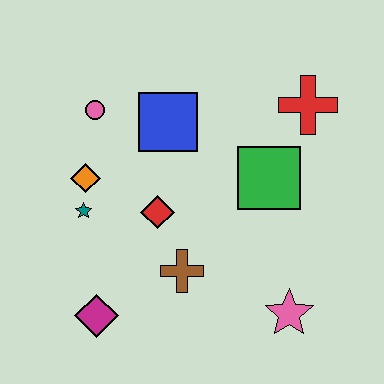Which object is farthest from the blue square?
The pink star is farthest from the blue square.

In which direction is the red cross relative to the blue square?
The red cross is to the right of the blue square.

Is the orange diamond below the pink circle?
Yes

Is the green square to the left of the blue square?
No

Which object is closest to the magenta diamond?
The brown cross is closest to the magenta diamond.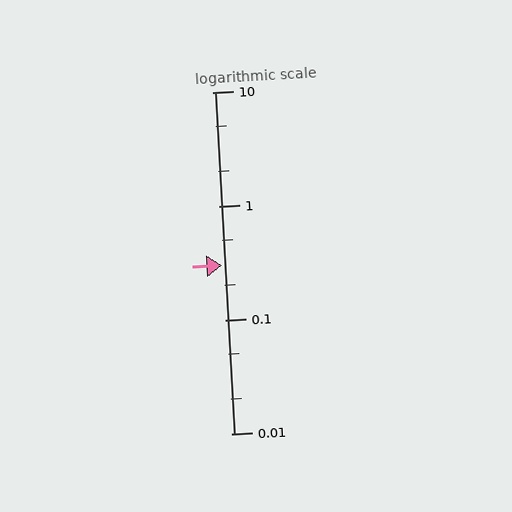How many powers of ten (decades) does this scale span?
The scale spans 3 decades, from 0.01 to 10.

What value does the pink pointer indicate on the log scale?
The pointer indicates approximately 0.3.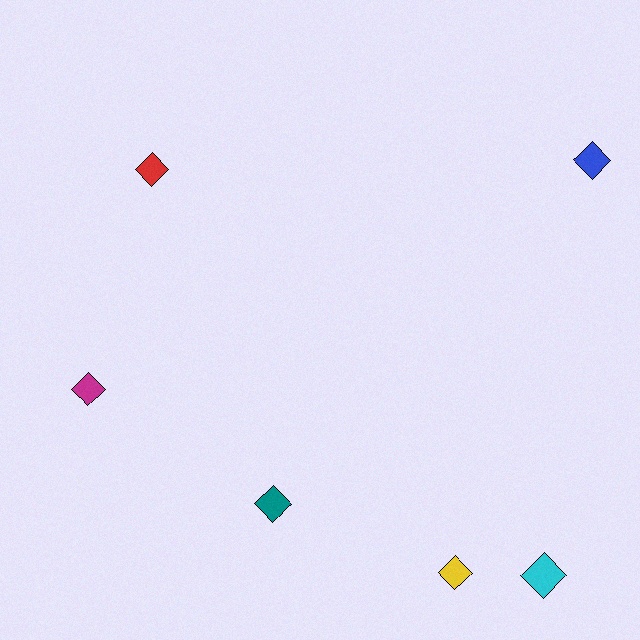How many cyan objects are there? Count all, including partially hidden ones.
There is 1 cyan object.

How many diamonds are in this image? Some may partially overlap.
There are 6 diamonds.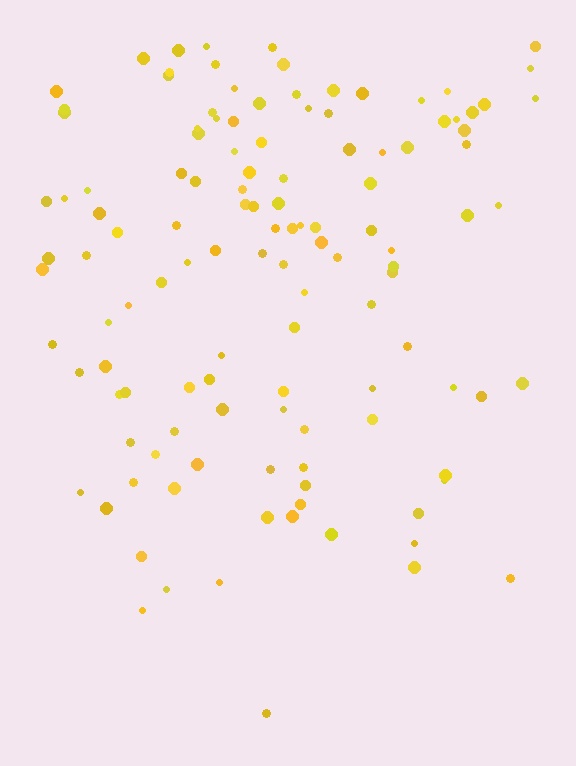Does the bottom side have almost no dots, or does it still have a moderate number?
Still a moderate number, just noticeably fewer than the top.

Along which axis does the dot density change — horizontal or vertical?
Vertical.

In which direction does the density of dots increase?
From bottom to top, with the top side densest.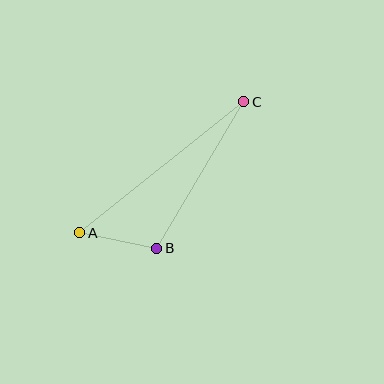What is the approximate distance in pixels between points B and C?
The distance between B and C is approximately 170 pixels.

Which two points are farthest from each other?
Points A and C are farthest from each other.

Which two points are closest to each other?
Points A and B are closest to each other.